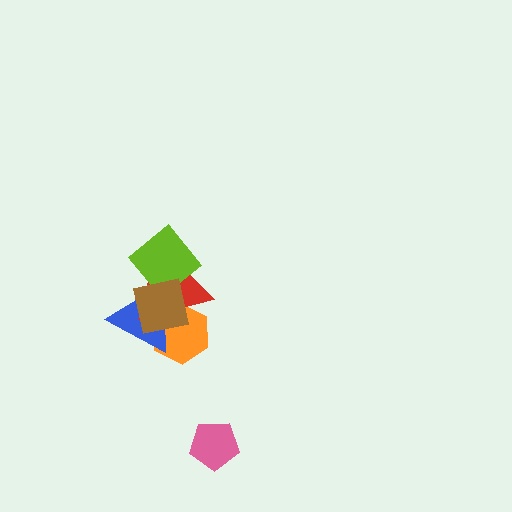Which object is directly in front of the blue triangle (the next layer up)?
The red triangle is directly in front of the blue triangle.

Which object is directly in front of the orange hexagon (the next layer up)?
The blue triangle is directly in front of the orange hexagon.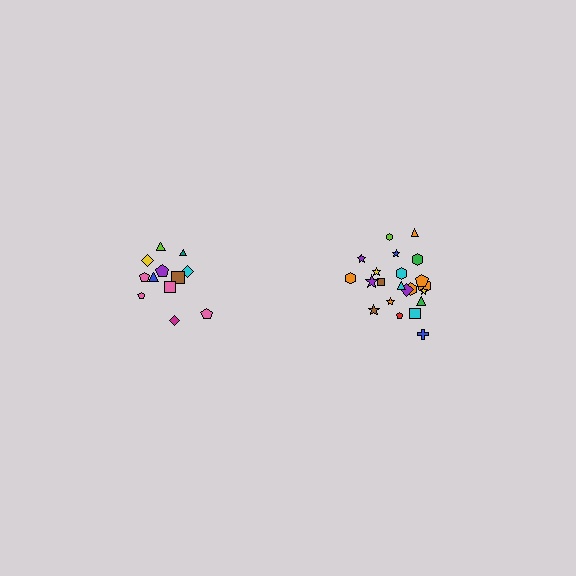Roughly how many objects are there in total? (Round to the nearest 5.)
Roughly 35 objects in total.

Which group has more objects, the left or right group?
The right group.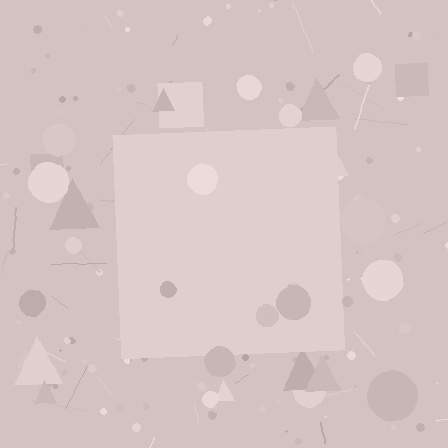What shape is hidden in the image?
A square is hidden in the image.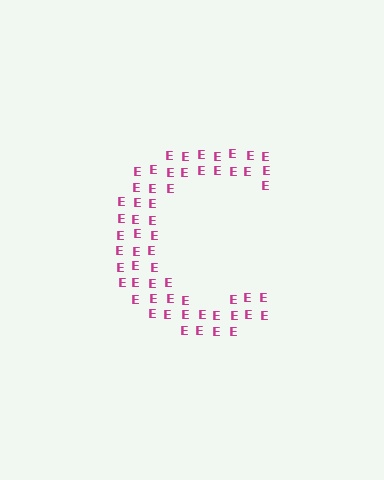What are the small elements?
The small elements are letter E's.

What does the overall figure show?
The overall figure shows the letter C.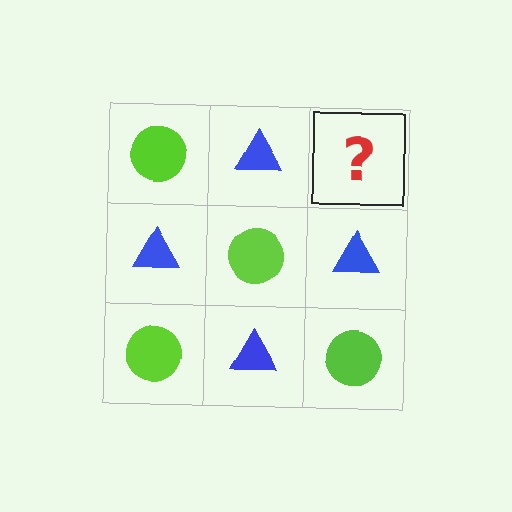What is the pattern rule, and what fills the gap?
The rule is that it alternates lime circle and blue triangle in a checkerboard pattern. The gap should be filled with a lime circle.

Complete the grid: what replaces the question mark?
The question mark should be replaced with a lime circle.